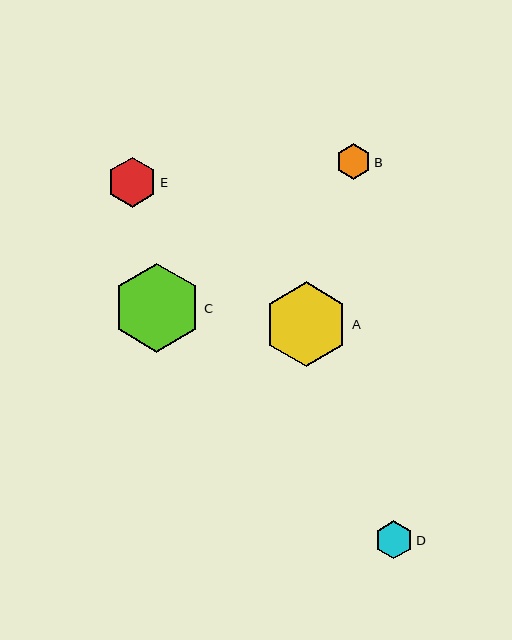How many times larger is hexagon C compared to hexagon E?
Hexagon C is approximately 1.8 times the size of hexagon E.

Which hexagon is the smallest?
Hexagon B is the smallest with a size of approximately 36 pixels.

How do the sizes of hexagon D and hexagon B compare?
Hexagon D and hexagon B are approximately the same size.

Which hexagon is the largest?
Hexagon C is the largest with a size of approximately 89 pixels.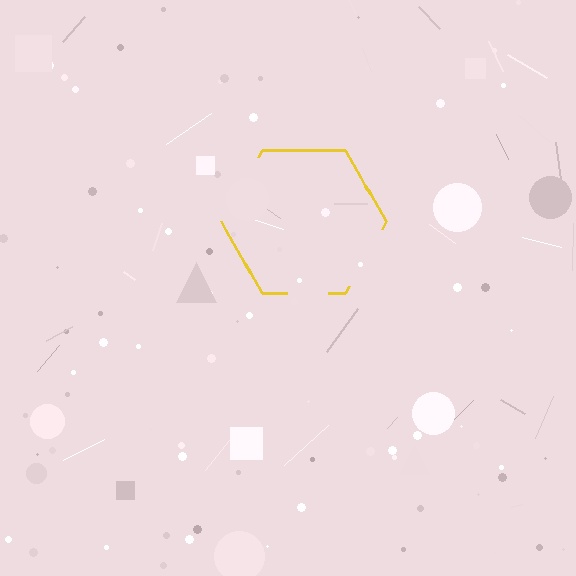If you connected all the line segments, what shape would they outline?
They would outline a hexagon.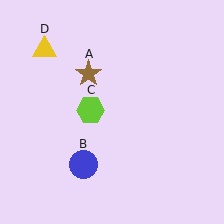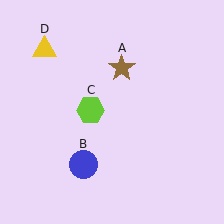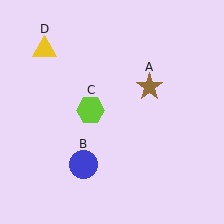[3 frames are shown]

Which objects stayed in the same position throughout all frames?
Blue circle (object B) and lime hexagon (object C) and yellow triangle (object D) remained stationary.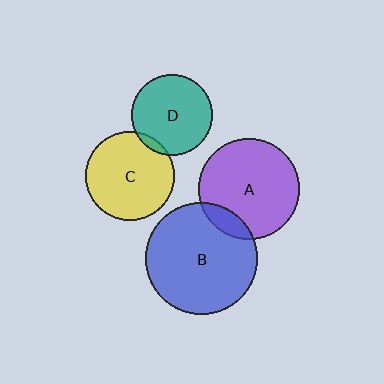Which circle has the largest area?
Circle B (blue).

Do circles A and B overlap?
Yes.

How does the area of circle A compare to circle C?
Approximately 1.3 times.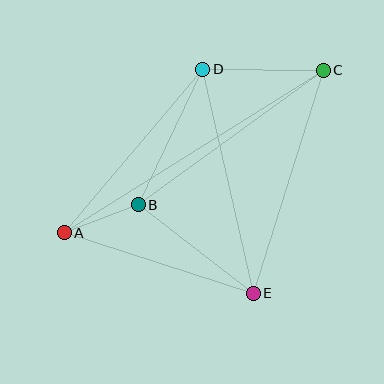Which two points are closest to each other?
Points A and B are closest to each other.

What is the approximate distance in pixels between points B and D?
The distance between B and D is approximately 150 pixels.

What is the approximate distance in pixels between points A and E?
The distance between A and E is approximately 198 pixels.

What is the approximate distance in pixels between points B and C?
The distance between B and C is approximately 229 pixels.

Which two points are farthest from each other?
Points A and C are farthest from each other.